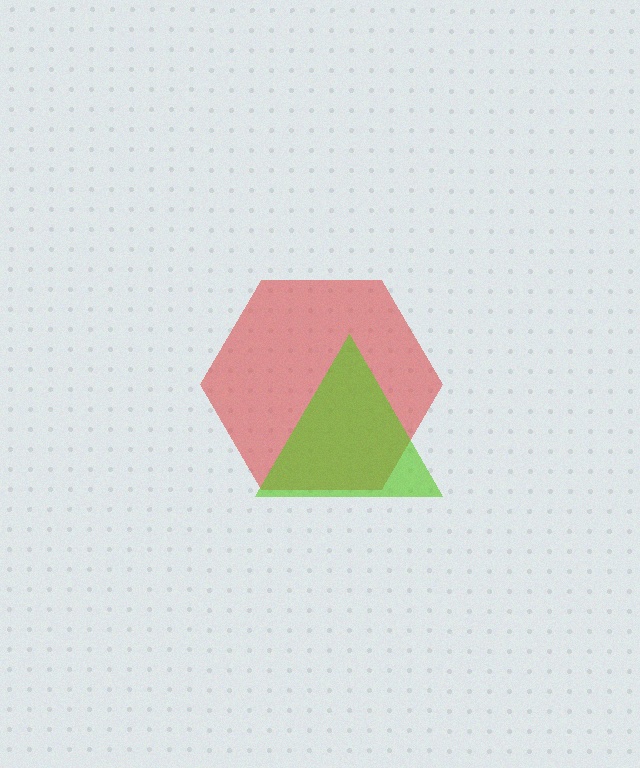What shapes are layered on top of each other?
The layered shapes are: a red hexagon, a lime triangle.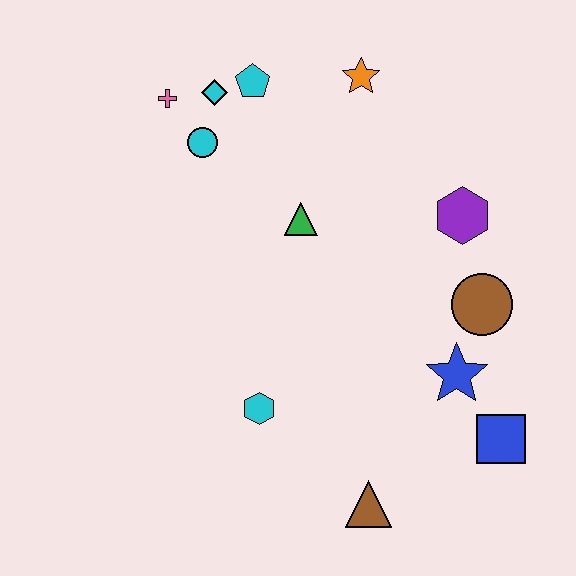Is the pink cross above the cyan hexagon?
Yes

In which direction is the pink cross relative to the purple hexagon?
The pink cross is to the left of the purple hexagon.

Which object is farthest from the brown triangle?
The pink cross is farthest from the brown triangle.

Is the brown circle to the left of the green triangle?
No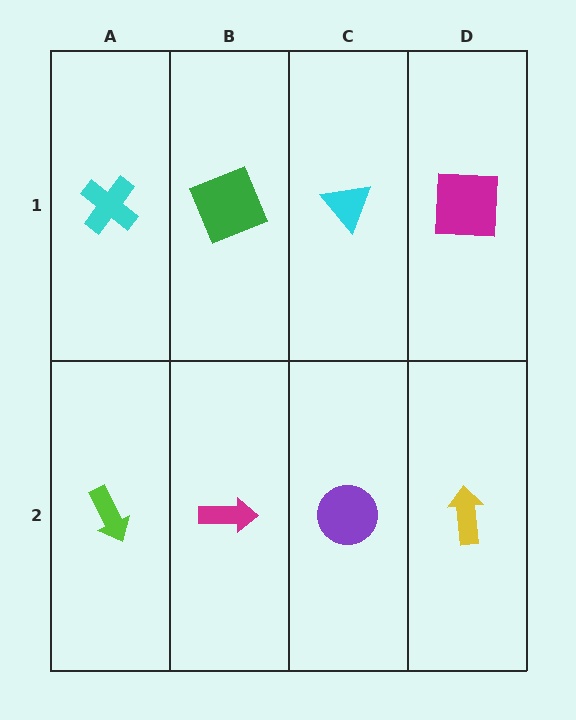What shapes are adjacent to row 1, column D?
A yellow arrow (row 2, column D), a cyan triangle (row 1, column C).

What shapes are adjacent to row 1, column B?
A magenta arrow (row 2, column B), a cyan cross (row 1, column A), a cyan triangle (row 1, column C).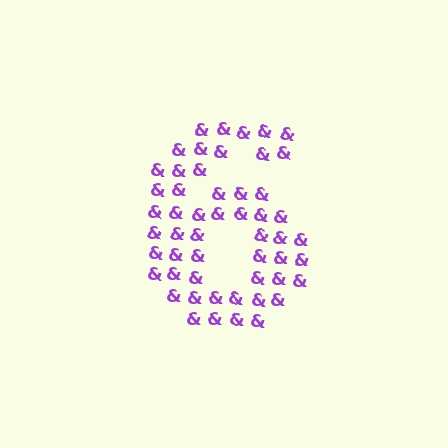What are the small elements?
The small elements are ampersands.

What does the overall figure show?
The overall figure shows the digit 6.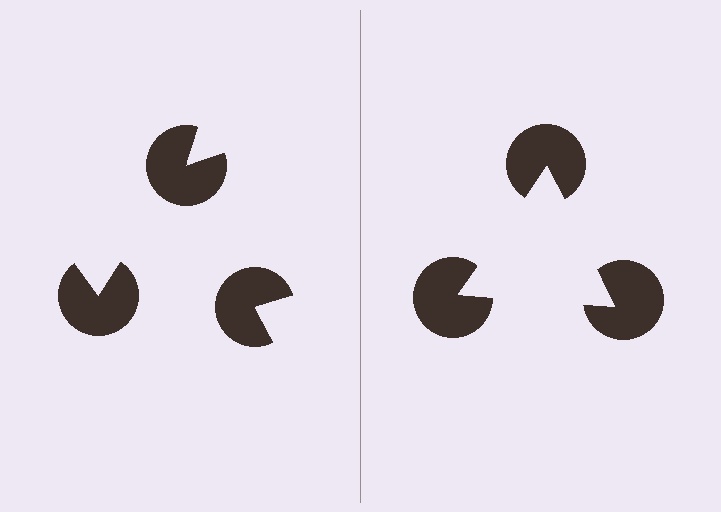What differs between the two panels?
The pac-man discs are positioned identically on both sides; only the wedge orientations differ. On the right they align to a triangle; on the left they are misaligned.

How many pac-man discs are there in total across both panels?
6 — 3 on each side.